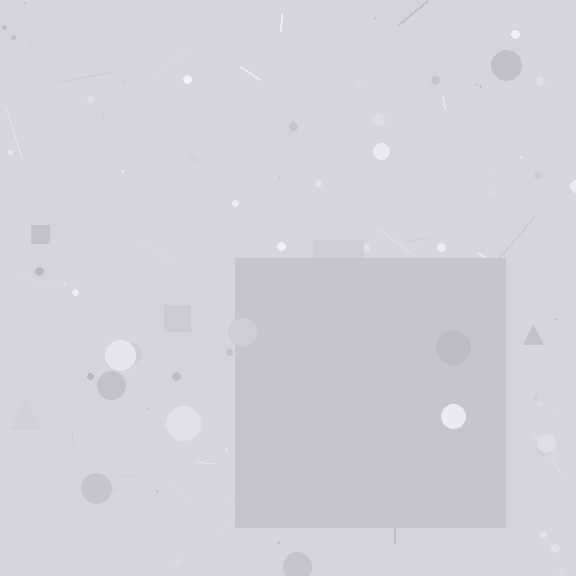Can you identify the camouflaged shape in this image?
The camouflaged shape is a square.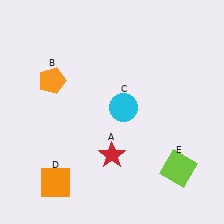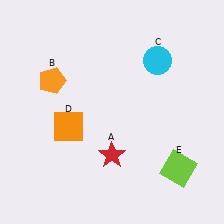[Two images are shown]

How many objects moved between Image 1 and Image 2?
2 objects moved between the two images.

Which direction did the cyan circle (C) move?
The cyan circle (C) moved up.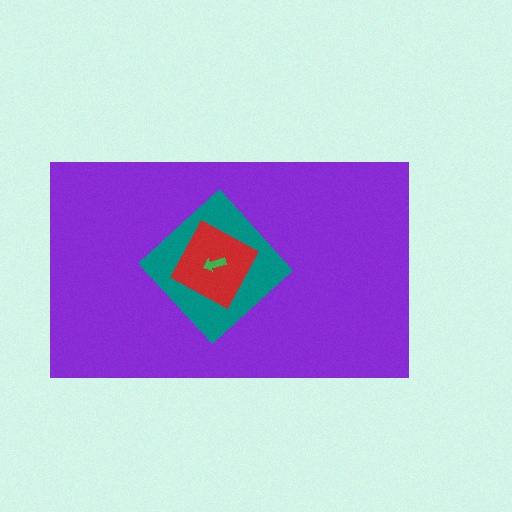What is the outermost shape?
The purple rectangle.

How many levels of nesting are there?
4.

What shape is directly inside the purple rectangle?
The teal diamond.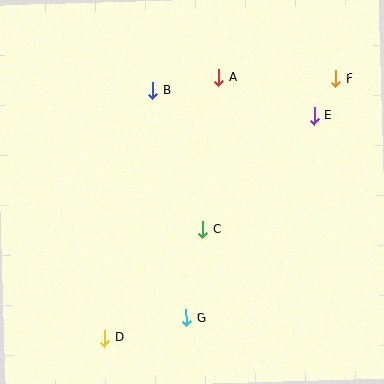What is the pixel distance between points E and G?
The distance between E and G is 239 pixels.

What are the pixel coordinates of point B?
Point B is at (153, 90).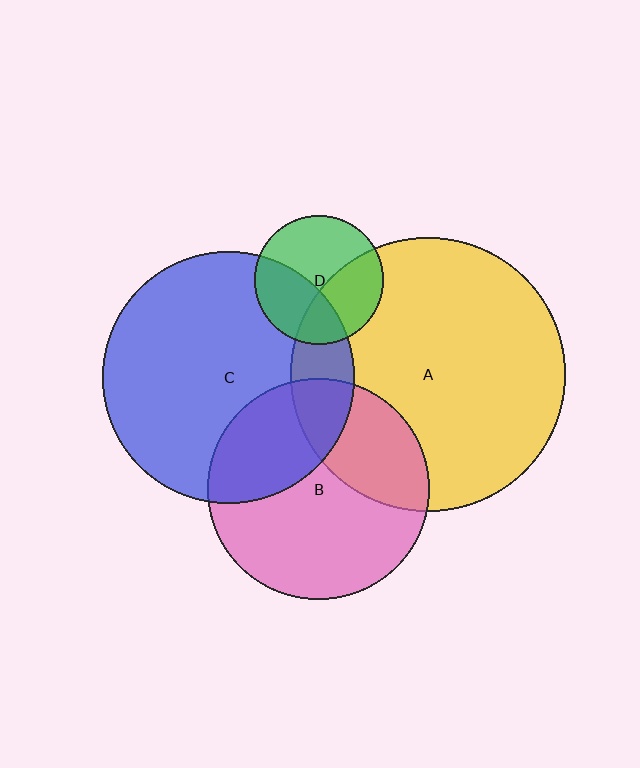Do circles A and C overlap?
Yes.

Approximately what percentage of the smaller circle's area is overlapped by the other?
Approximately 15%.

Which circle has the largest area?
Circle A (yellow).